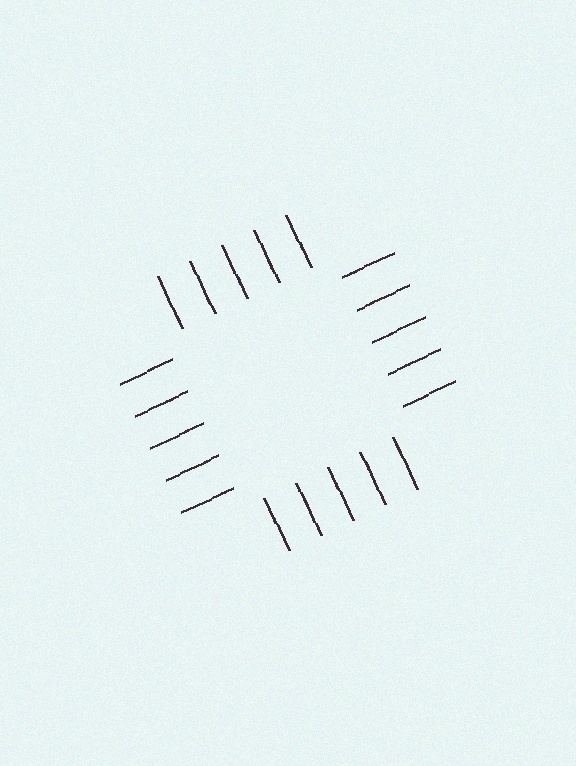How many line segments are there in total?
20 — 5 along each of the 4 edges.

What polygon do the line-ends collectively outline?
An illusory square — the line segments terminate on its edges but no continuous stroke is drawn.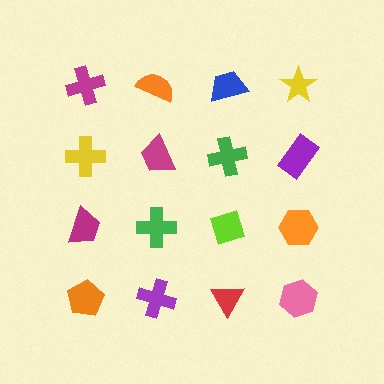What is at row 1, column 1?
A magenta cross.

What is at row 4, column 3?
A red triangle.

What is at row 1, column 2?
An orange semicircle.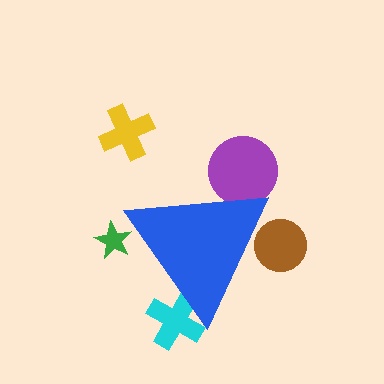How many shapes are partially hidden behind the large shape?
4 shapes are partially hidden.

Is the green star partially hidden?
Yes, the green star is partially hidden behind the blue triangle.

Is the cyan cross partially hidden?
Yes, the cyan cross is partially hidden behind the blue triangle.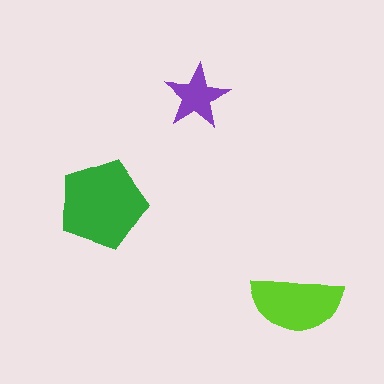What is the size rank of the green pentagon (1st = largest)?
1st.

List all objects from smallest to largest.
The purple star, the lime semicircle, the green pentagon.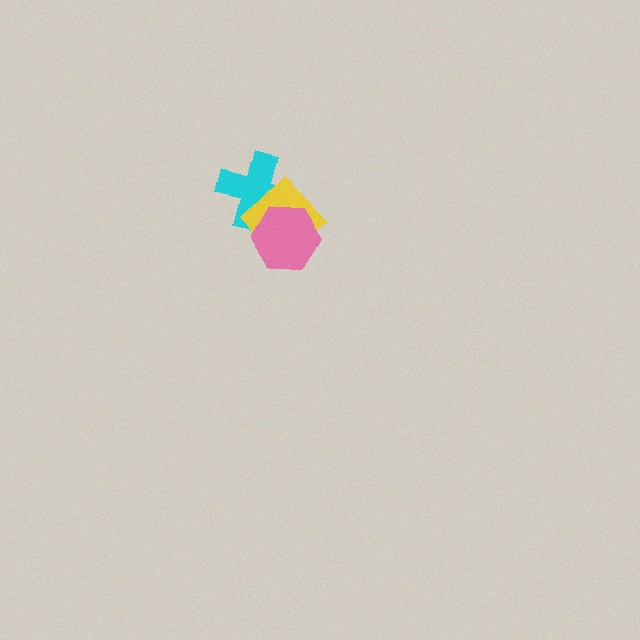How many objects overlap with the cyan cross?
2 objects overlap with the cyan cross.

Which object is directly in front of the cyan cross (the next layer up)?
The yellow diamond is directly in front of the cyan cross.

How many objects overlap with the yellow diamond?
2 objects overlap with the yellow diamond.